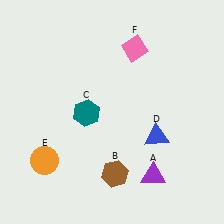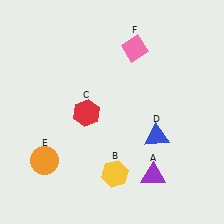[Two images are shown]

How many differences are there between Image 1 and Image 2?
There are 2 differences between the two images.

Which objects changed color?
B changed from brown to yellow. C changed from teal to red.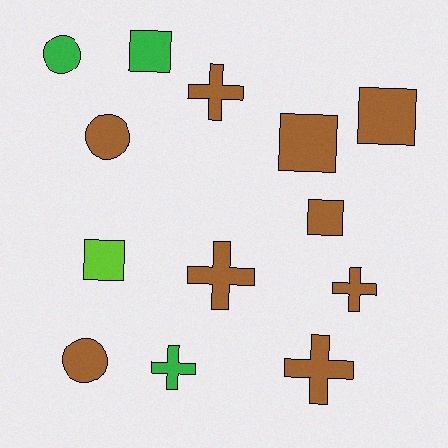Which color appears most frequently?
Brown, with 9 objects.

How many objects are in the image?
There are 13 objects.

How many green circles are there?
There is 1 green circle.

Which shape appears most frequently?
Square, with 5 objects.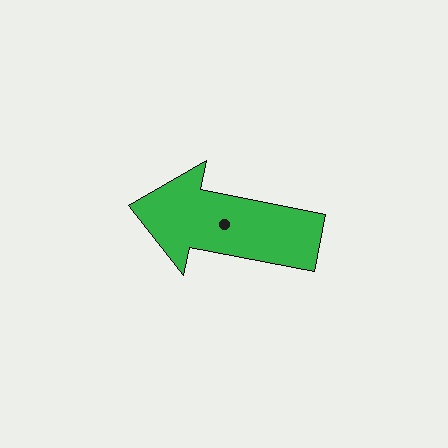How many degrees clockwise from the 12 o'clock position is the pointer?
Approximately 281 degrees.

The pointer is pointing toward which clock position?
Roughly 9 o'clock.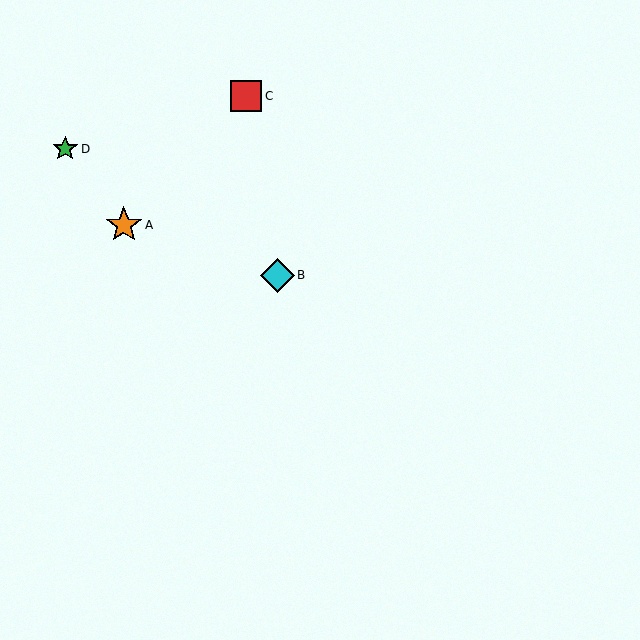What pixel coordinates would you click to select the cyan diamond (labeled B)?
Click at (278, 275) to select the cyan diamond B.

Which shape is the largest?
The orange star (labeled A) is the largest.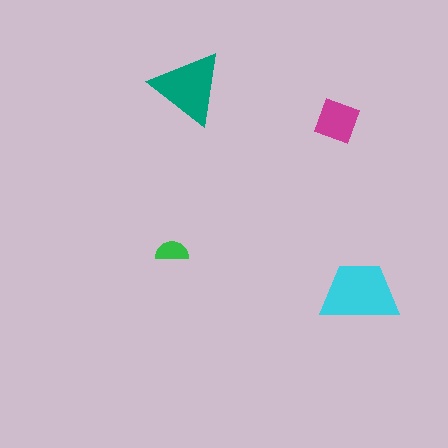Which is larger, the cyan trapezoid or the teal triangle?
The cyan trapezoid.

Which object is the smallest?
The green semicircle.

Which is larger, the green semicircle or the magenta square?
The magenta square.